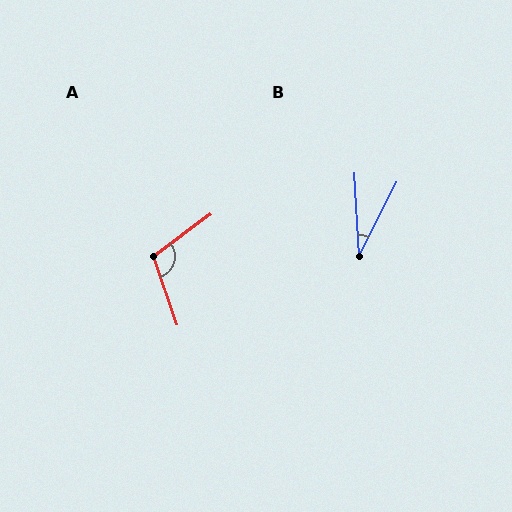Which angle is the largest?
A, at approximately 108 degrees.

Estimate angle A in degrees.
Approximately 108 degrees.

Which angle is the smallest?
B, at approximately 30 degrees.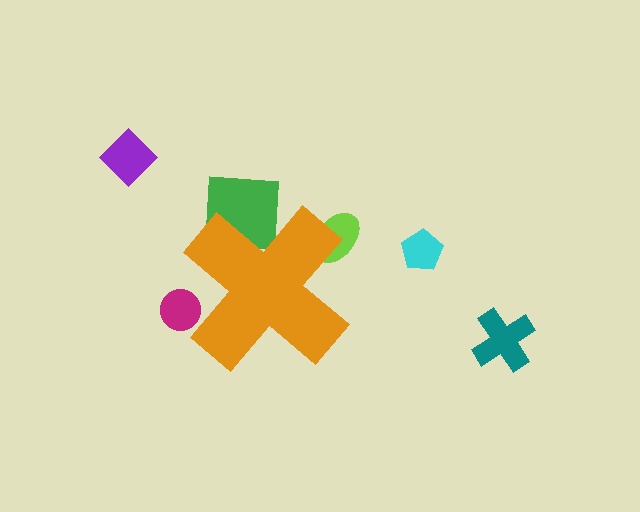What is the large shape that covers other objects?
An orange cross.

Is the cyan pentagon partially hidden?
No, the cyan pentagon is fully visible.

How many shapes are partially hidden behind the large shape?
3 shapes are partially hidden.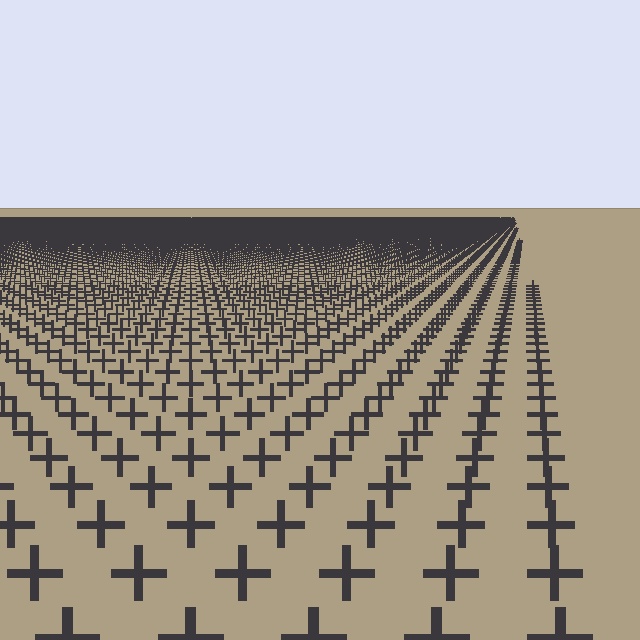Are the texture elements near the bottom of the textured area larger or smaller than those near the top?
Larger. Near the bottom, elements are closer to the viewer and appear at a bigger on-screen size.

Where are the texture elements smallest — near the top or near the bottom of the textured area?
Near the top.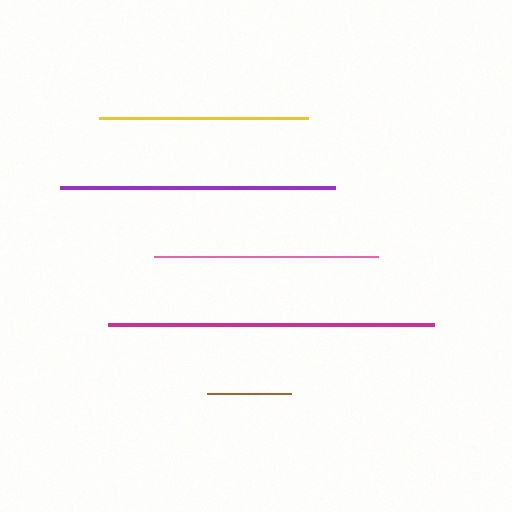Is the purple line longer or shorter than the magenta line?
The magenta line is longer than the purple line.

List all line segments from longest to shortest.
From longest to shortest: magenta, purple, pink, yellow, brown.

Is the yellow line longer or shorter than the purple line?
The purple line is longer than the yellow line.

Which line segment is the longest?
The magenta line is the longest at approximately 326 pixels.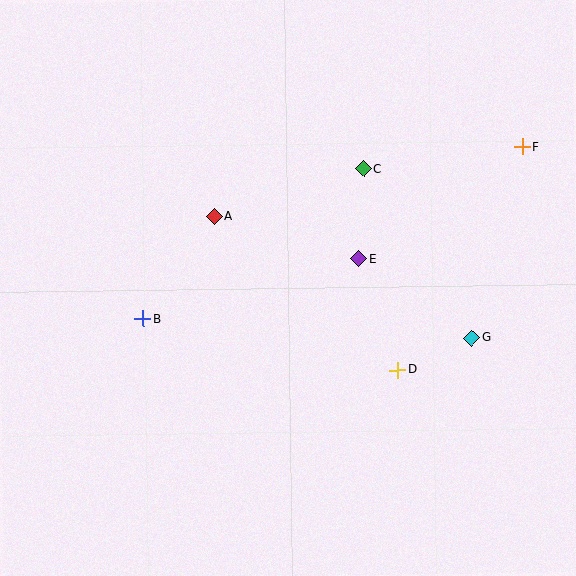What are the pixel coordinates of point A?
Point A is at (214, 216).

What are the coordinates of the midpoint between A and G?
The midpoint between A and G is at (343, 277).